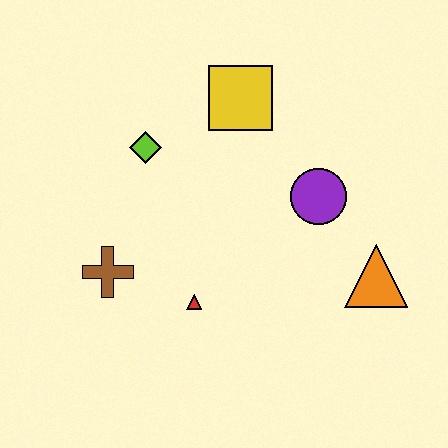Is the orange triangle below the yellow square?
Yes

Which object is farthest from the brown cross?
The orange triangle is farthest from the brown cross.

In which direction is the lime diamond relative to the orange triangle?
The lime diamond is to the left of the orange triangle.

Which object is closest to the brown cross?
The red triangle is closest to the brown cross.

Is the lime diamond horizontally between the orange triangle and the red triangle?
No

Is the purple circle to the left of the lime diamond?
No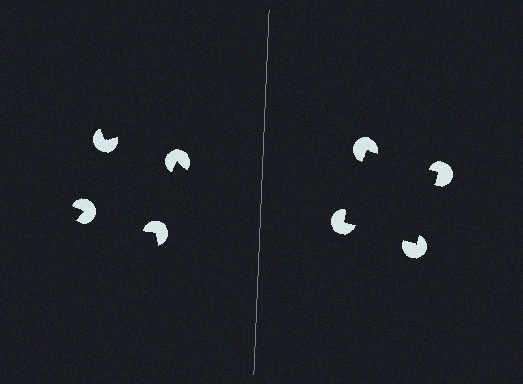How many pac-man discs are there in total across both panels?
8 — 4 on each side.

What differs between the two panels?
The pac-man discs are positioned identically on both sides; only the wedge orientations differ. On the right they align to a square; on the left they are misaligned.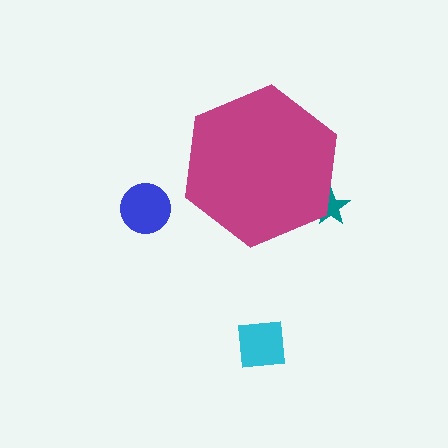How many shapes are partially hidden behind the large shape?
1 shape is partially hidden.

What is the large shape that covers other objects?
A magenta hexagon.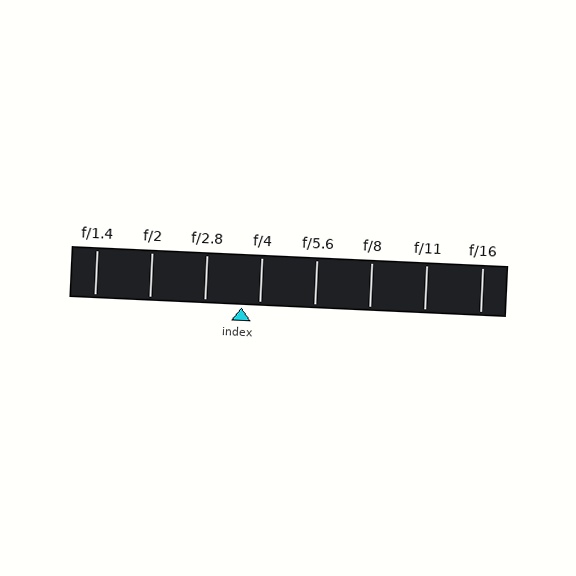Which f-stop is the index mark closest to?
The index mark is closest to f/4.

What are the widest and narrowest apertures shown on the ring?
The widest aperture shown is f/1.4 and the narrowest is f/16.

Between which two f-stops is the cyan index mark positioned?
The index mark is between f/2.8 and f/4.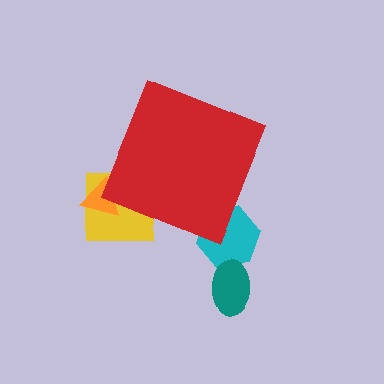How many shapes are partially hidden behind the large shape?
3 shapes are partially hidden.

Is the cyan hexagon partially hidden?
Yes, the cyan hexagon is partially hidden behind the red diamond.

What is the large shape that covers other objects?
A red diamond.